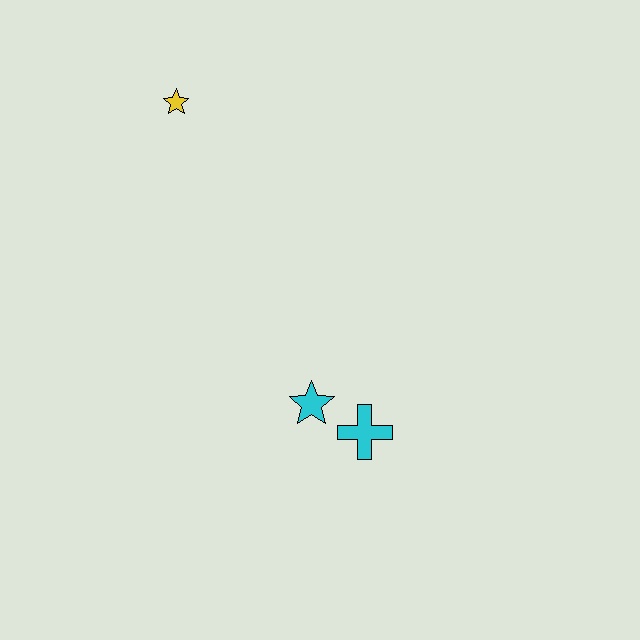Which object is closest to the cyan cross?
The cyan star is closest to the cyan cross.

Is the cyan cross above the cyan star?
No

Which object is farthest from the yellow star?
The cyan cross is farthest from the yellow star.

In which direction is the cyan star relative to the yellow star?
The cyan star is below the yellow star.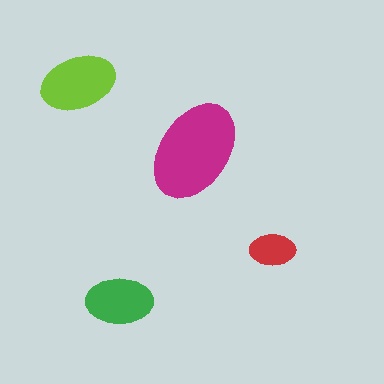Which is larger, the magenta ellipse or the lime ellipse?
The magenta one.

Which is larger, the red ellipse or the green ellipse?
The green one.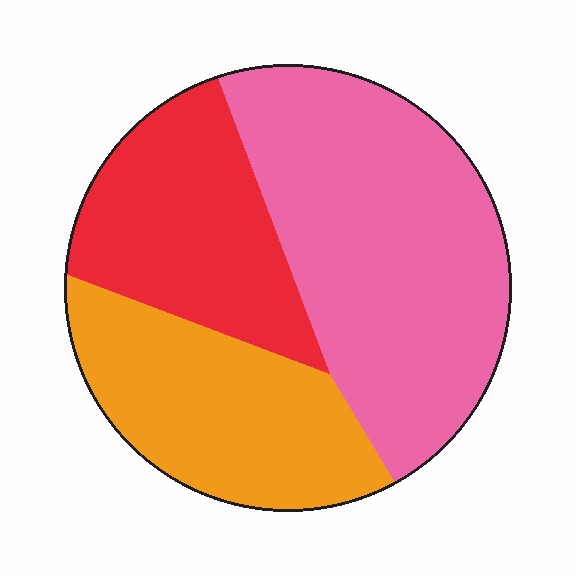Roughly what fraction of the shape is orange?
Orange takes up about one quarter (1/4) of the shape.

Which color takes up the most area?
Pink, at roughly 45%.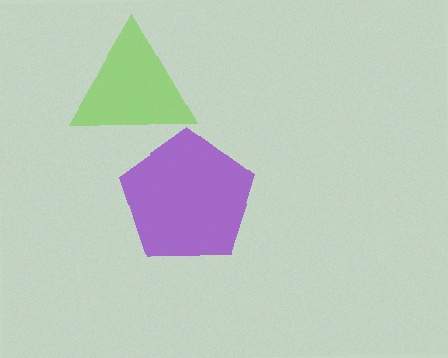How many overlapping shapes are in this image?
There are 2 overlapping shapes in the image.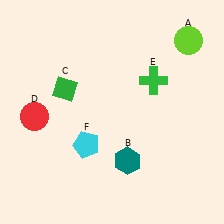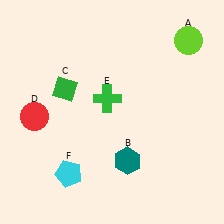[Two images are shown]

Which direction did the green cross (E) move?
The green cross (E) moved left.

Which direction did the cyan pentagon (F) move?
The cyan pentagon (F) moved down.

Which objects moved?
The objects that moved are: the green cross (E), the cyan pentagon (F).